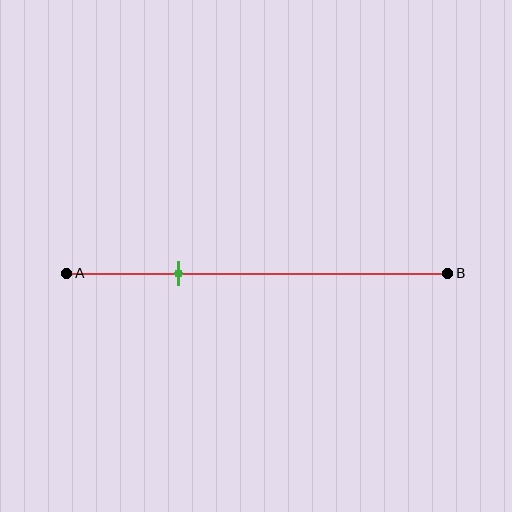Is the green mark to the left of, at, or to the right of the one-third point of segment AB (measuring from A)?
The green mark is to the left of the one-third point of segment AB.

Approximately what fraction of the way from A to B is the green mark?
The green mark is approximately 30% of the way from A to B.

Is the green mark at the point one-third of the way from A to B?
No, the mark is at about 30% from A, not at the 33% one-third point.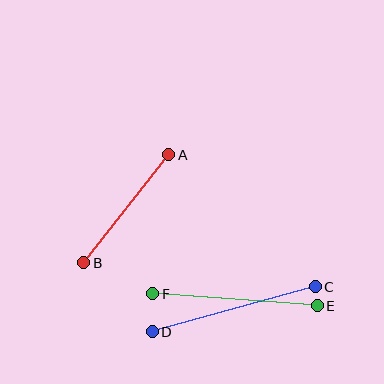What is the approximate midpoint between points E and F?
The midpoint is at approximately (235, 300) pixels.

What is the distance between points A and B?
The distance is approximately 138 pixels.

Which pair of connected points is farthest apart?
Points C and D are farthest apart.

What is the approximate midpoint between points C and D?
The midpoint is at approximately (234, 309) pixels.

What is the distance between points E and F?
The distance is approximately 165 pixels.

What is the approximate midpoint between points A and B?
The midpoint is at approximately (126, 209) pixels.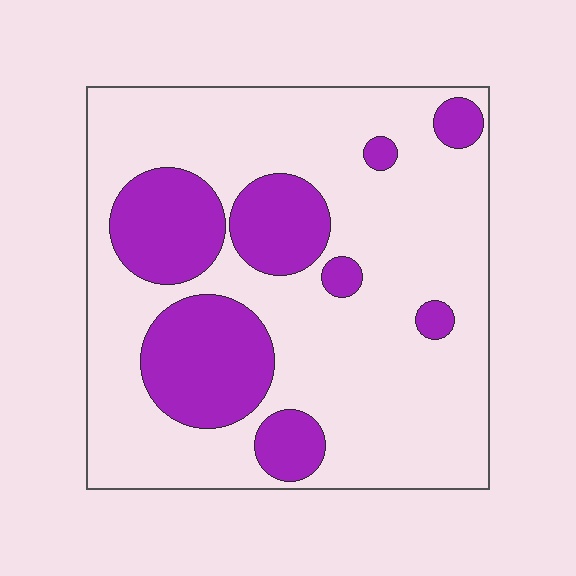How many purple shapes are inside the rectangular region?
8.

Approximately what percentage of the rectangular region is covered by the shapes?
Approximately 25%.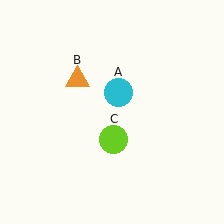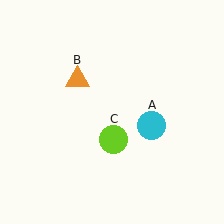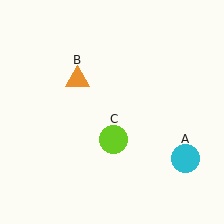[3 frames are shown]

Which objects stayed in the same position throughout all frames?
Orange triangle (object B) and lime circle (object C) remained stationary.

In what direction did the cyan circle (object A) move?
The cyan circle (object A) moved down and to the right.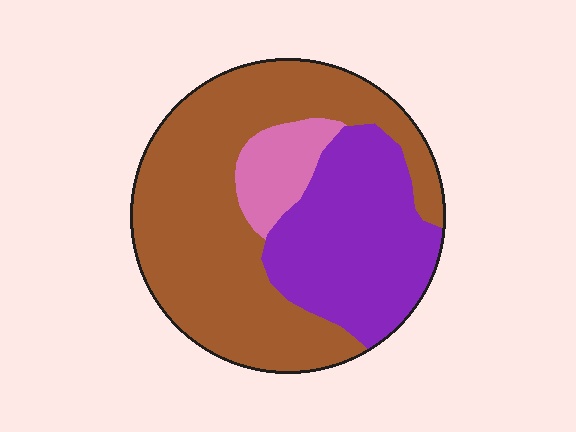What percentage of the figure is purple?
Purple takes up between a sixth and a third of the figure.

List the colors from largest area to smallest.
From largest to smallest: brown, purple, pink.